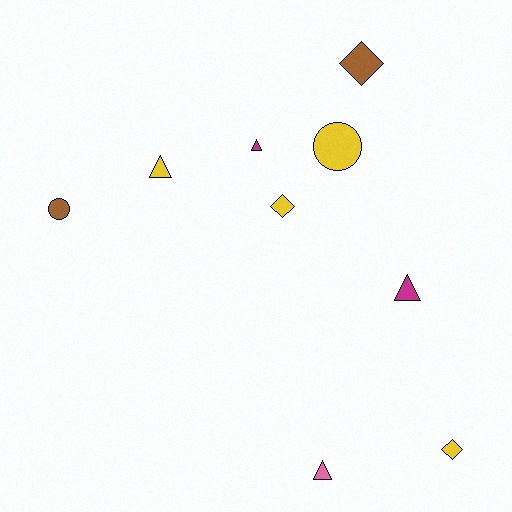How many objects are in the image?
There are 9 objects.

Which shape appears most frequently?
Triangle, with 4 objects.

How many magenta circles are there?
There are no magenta circles.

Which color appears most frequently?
Yellow, with 4 objects.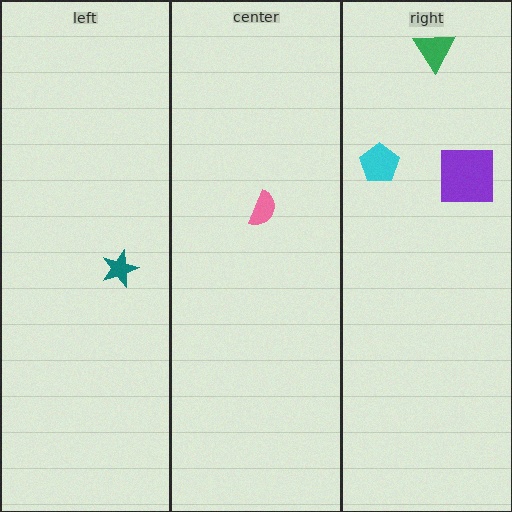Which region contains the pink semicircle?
The center region.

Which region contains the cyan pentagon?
The right region.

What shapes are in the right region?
The purple square, the green triangle, the cyan pentagon.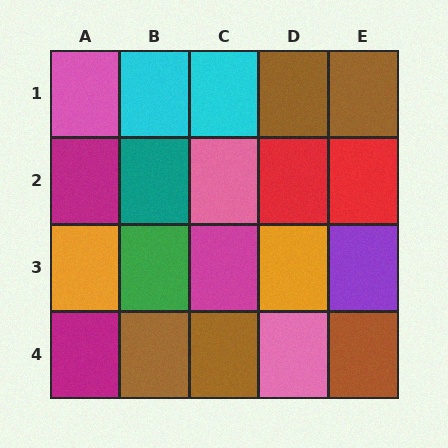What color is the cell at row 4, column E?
Brown.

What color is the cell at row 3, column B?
Green.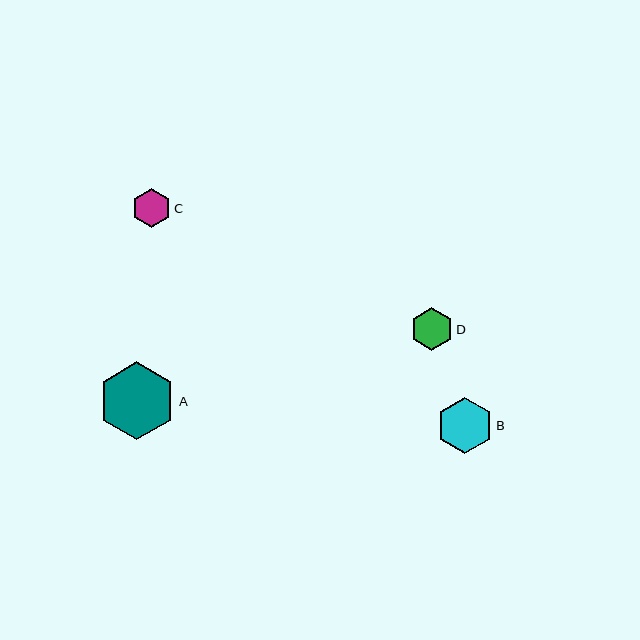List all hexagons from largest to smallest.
From largest to smallest: A, B, D, C.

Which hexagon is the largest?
Hexagon A is the largest with a size of approximately 78 pixels.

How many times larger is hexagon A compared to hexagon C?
Hexagon A is approximately 2.0 times the size of hexagon C.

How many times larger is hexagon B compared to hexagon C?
Hexagon B is approximately 1.5 times the size of hexagon C.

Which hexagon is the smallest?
Hexagon C is the smallest with a size of approximately 38 pixels.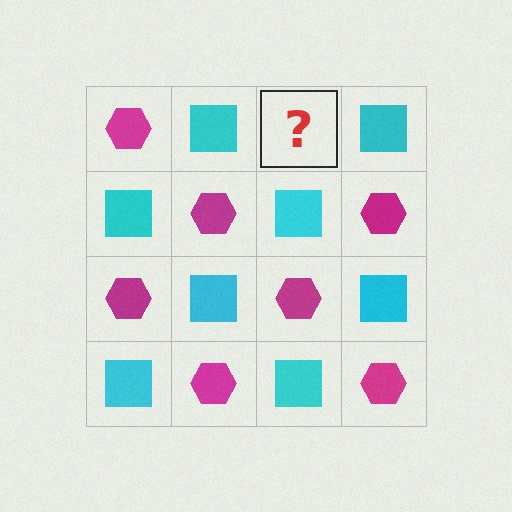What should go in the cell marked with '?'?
The missing cell should contain a magenta hexagon.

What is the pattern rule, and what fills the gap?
The rule is that it alternates magenta hexagon and cyan square in a checkerboard pattern. The gap should be filled with a magenta hexagon.